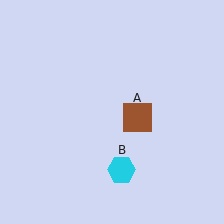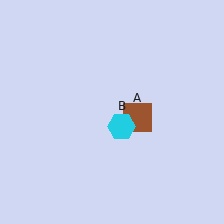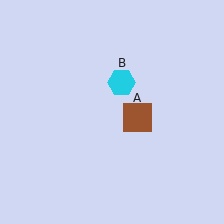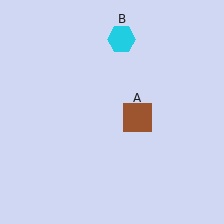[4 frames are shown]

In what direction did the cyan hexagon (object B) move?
The cyan hexagon (object B) moved up.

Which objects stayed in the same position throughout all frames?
Brown square (object A) remained stationary.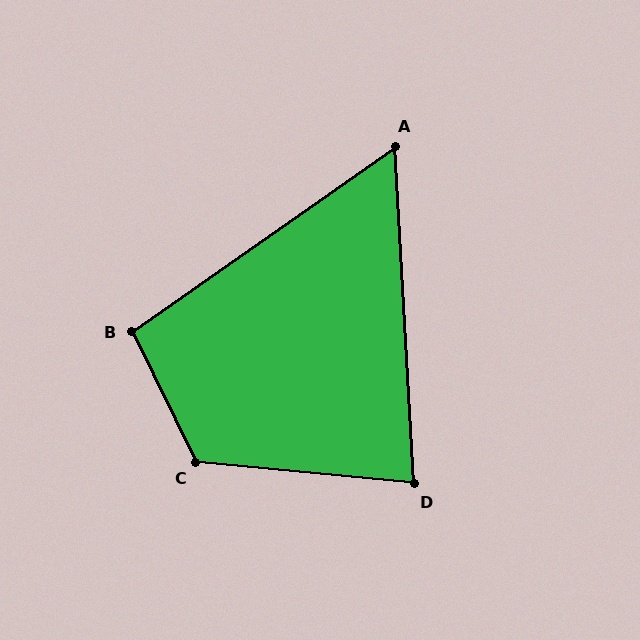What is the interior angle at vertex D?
Approximately 81 degrees (acute).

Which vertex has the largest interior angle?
C, at approximately 122 degrees.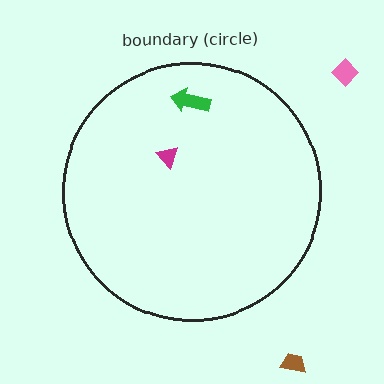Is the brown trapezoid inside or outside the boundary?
Outside.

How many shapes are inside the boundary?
2 inside, 2 outside.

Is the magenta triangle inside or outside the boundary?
Inside.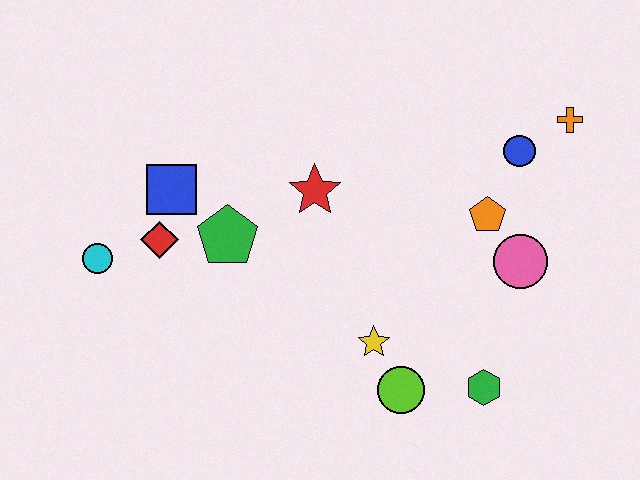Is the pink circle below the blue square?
Yes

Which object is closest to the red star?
The green pentagon is closest to the red star.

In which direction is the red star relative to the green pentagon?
The red star is to the right of the green pentagon.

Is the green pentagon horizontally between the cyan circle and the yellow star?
Yes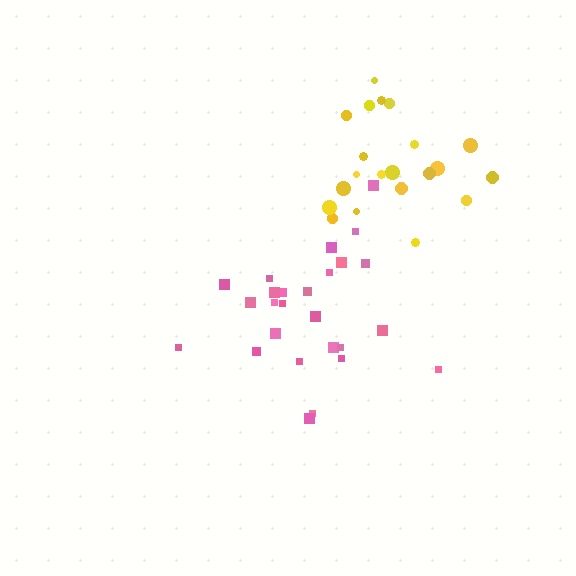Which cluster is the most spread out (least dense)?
Pink.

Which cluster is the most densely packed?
Yellow.